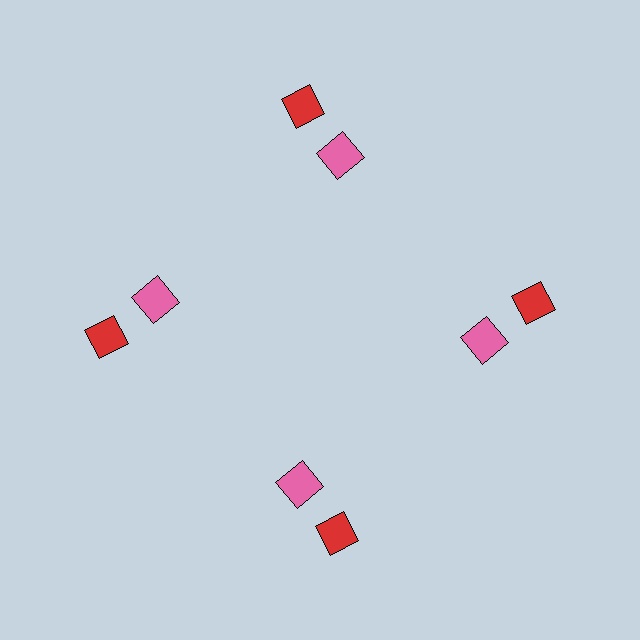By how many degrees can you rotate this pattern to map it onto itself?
The pattern maps onto itself every 90 degrees of rotation.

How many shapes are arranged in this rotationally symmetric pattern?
There are 8 shapes, arranged in 4 groups of 2.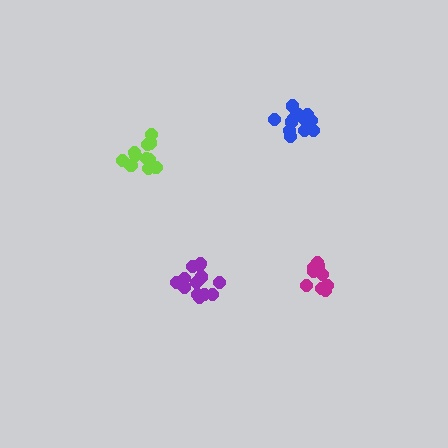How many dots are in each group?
Group 1: 10 dots, Group 2: 13 dots, Group 3: 11 dots, Group 4: 13 dots (47 total).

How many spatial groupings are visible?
There are 4 spatial groupings.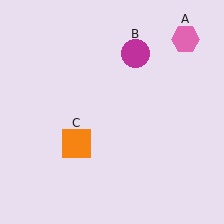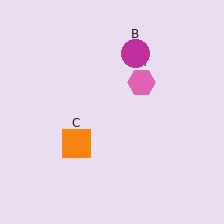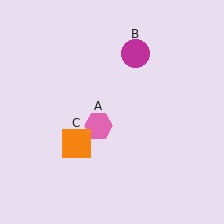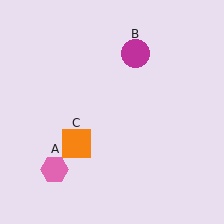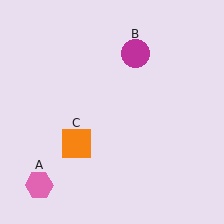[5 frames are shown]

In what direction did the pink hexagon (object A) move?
The pink hexagon (object A) moved down and to the left.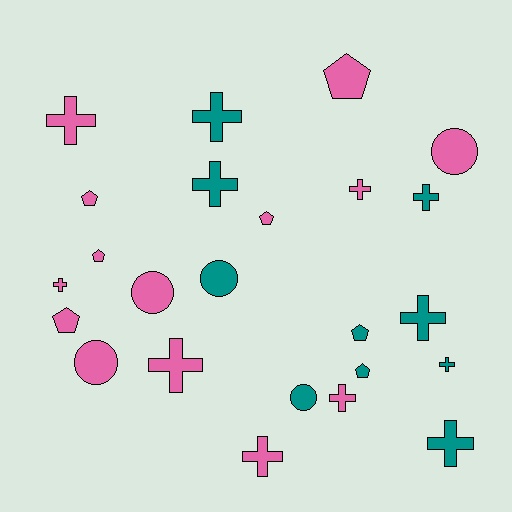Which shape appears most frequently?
Cross, with 12 objects.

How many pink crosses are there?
There are 6 pink crosses.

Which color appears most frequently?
Pink, with 14 objects.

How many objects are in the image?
There are 24 objects.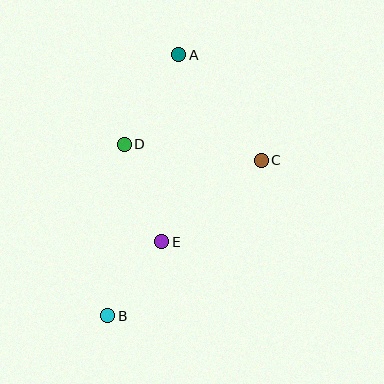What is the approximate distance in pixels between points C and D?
The distance between C and D is approximately 138 pixels.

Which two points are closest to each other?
Points B and E are closest to each other.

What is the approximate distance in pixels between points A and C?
The distance between A and C is approximately 134 pixels.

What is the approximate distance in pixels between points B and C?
The distance between B and C is approximately 218 pixels.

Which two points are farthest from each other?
Points A and B are farthest from each other.